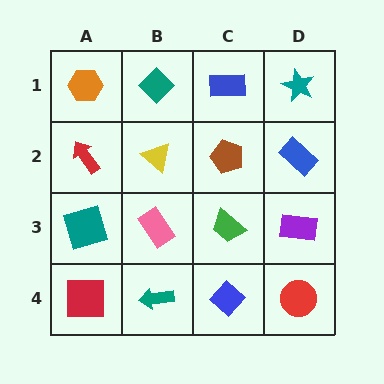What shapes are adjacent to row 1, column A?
A red arrow (row 2, column A), a teal diamond (row 1, column B).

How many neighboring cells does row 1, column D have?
2.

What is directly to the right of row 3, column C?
A purple rectangle.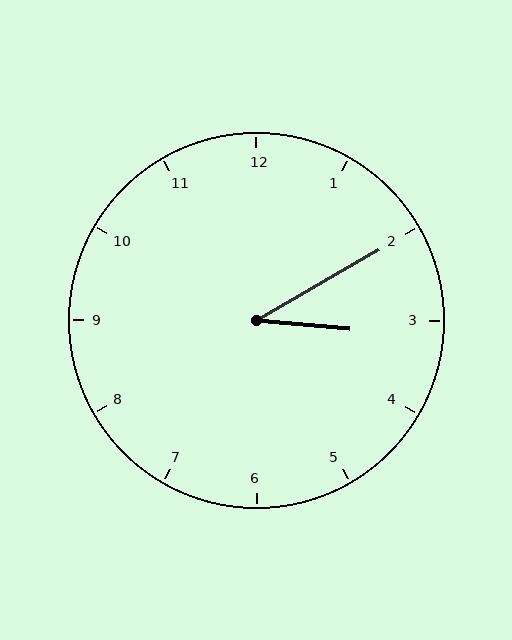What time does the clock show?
3:10.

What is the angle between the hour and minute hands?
Approximately 35 degrees.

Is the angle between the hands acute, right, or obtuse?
It is acute.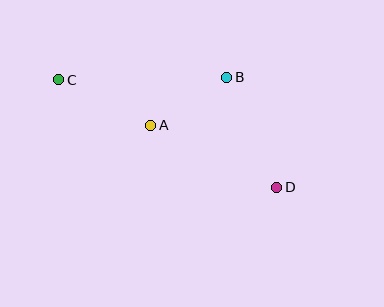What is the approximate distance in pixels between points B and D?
The distance between B and D is approximately 121 pixels.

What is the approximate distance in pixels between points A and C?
The distance between A and C is approximately 103 pixels.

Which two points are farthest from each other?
Points C and D are farthest from each other.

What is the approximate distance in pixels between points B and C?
The distance between B and C is approximately 168 pixels.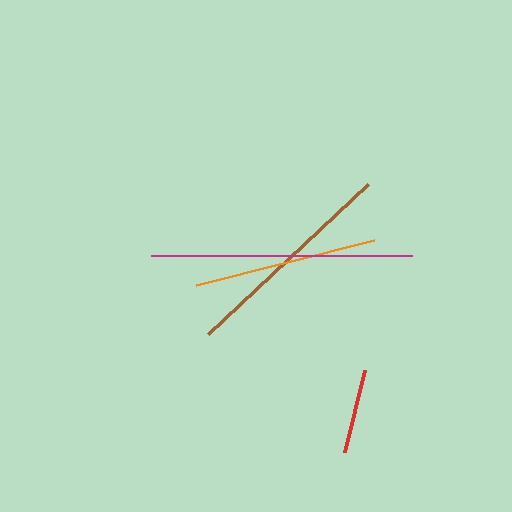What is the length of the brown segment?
The brown segment is approximately 219 pixels long.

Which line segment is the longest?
The magenta line is the longest at approximately 261 pixels.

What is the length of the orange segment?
The orange segment is approximately 183 pixels long.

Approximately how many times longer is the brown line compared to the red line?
The brown line is approximately 2.6 times the length of the red line.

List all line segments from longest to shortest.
From longest to shortest: magenta, brown, orange, red.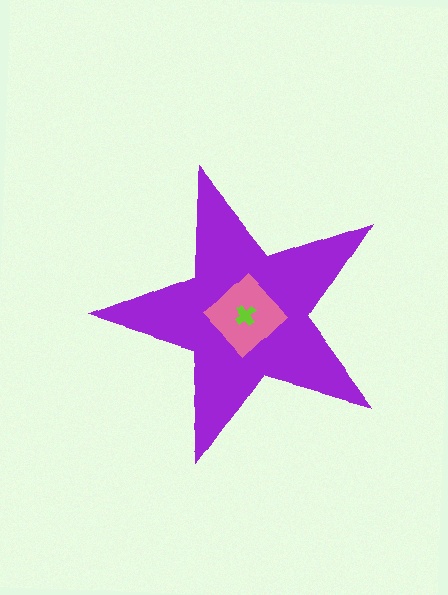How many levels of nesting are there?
3.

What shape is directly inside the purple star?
The pink diamond.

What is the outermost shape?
The purple star.